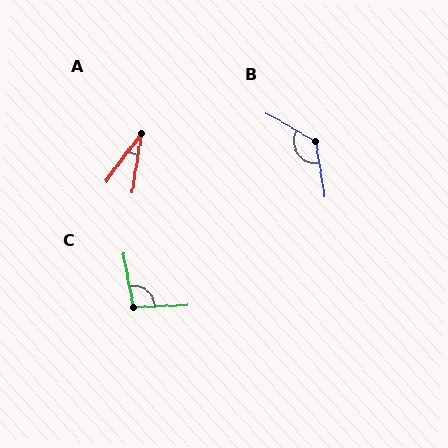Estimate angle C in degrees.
Approximately 99 degrees.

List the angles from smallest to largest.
A (28°), C (99°), B (129°).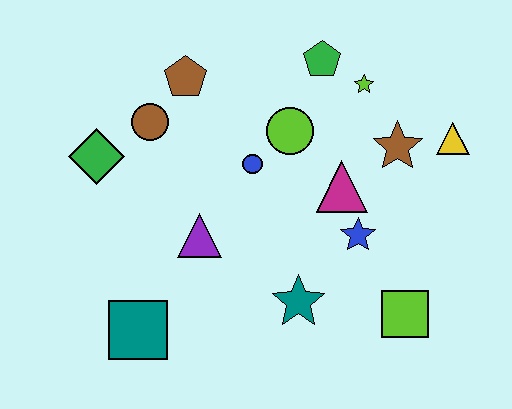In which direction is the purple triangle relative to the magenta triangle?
The purple triangle is to the left of the magenta triangle.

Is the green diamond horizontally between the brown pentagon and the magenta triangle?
No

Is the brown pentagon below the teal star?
No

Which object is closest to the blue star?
The magenta triangle is closest to the blue star.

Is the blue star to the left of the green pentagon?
No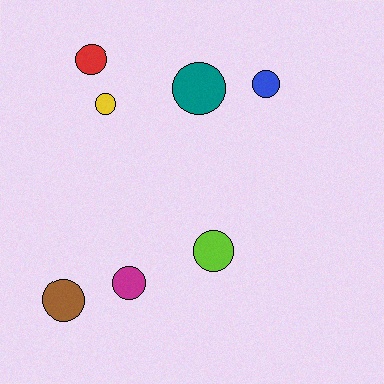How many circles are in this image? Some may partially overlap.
There are 7 circles.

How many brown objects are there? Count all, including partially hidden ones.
There is 1 brown object.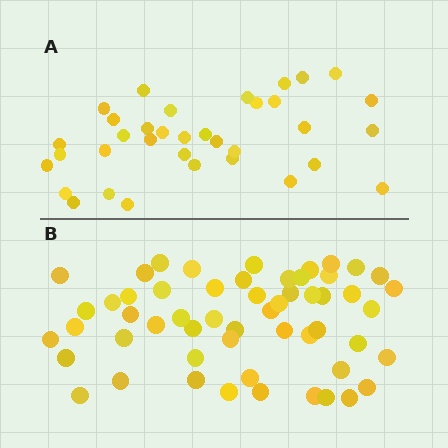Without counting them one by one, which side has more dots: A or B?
Region B (the bottom region) has more dots.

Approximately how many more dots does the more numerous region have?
Region B has approximately 20 more dots than region A.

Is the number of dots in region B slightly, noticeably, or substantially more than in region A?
Region B has substantially more. The ratio is roughly 1.6 to 1.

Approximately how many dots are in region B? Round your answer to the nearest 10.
About 60 dots. (The exact count is 55, which rounds to 60.)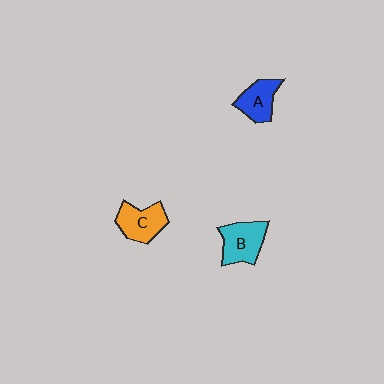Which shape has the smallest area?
Shape A (blue).